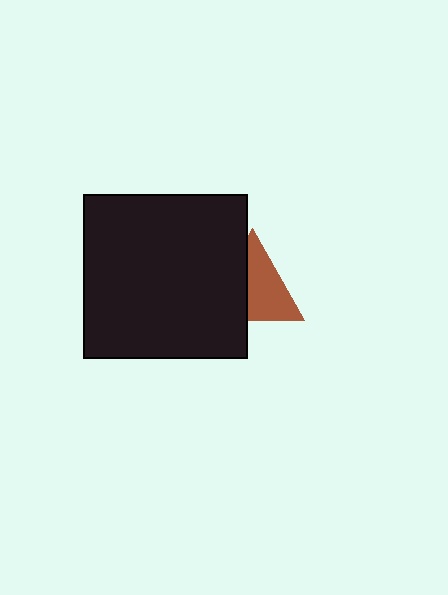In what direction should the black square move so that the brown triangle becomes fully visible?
The black square should move left. That is the shortest direction to clear the overlap and leave the brown triangle fully visible.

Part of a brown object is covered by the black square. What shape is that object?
It is a triangle.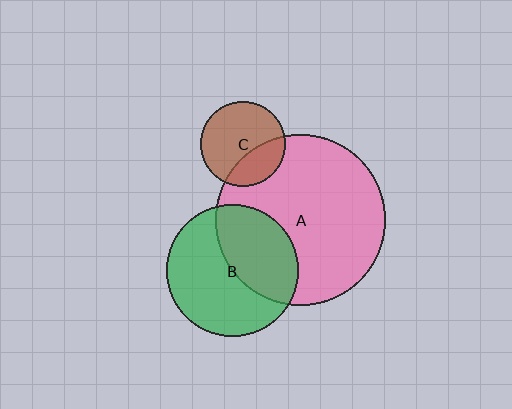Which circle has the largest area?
Circle A (pink).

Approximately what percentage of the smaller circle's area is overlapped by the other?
Approximately 30%.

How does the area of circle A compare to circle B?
Approximately 1.7 times.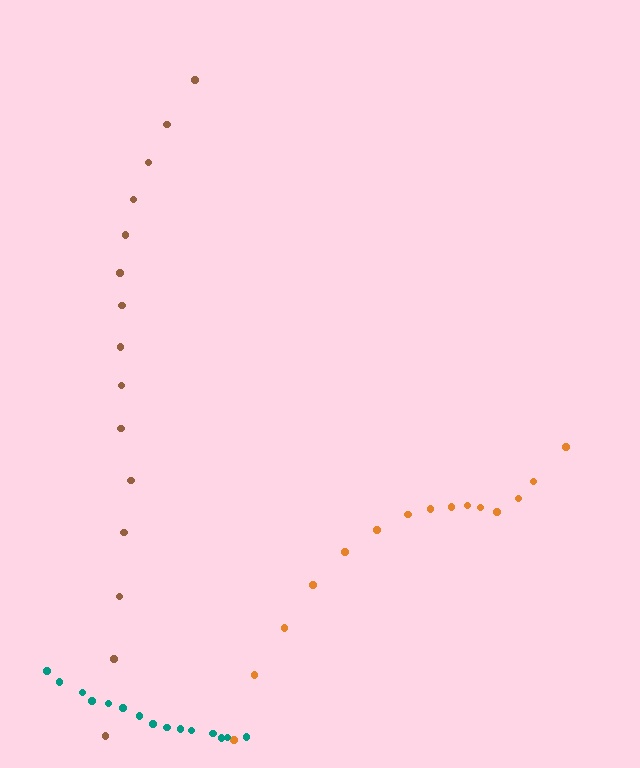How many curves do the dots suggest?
There are 3 distinct paths.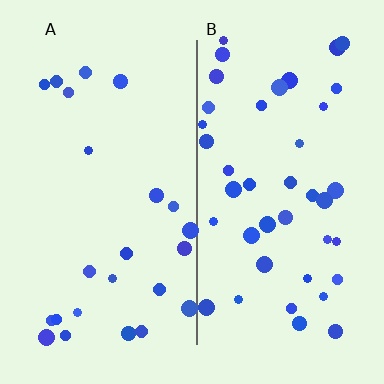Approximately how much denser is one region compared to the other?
Approximately 1.7× — region B over region A.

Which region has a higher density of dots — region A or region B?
B (the right).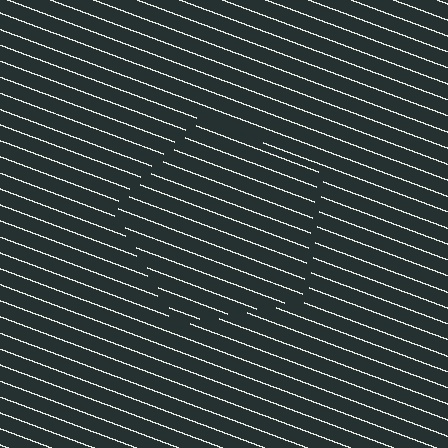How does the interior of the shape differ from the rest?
The interior of the shape contains the same grating, shifted by half a period — the contour is defined by the phase discontinuity where line-ends from the inner and outer gratings abut.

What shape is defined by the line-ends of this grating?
An illusory pentagon. The interior of the shape contains the same grating, shifted by half a period — the contour is defined by the phase discontinuity where line-ends from the inner and outer gratings abut.